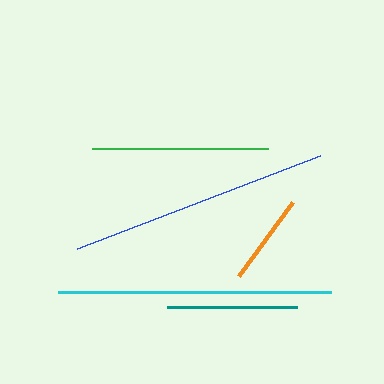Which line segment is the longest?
The cyan line is the longest at approximately 274 pixels.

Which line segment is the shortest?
The orange line is the shortest at approximately 92 pixels.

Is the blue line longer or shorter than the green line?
The blue line is longer than the green line.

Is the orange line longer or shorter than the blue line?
The blue line is longer than the orange line.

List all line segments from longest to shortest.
From longest to shortest: cyan, blue, green, teal, orange.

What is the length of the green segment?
The green segment is approximately 176 pixels long.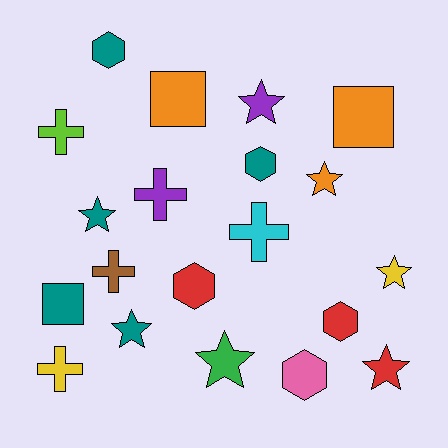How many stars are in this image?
There are 7 stars.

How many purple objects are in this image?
There are 2 purple objects.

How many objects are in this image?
There are 20 objects.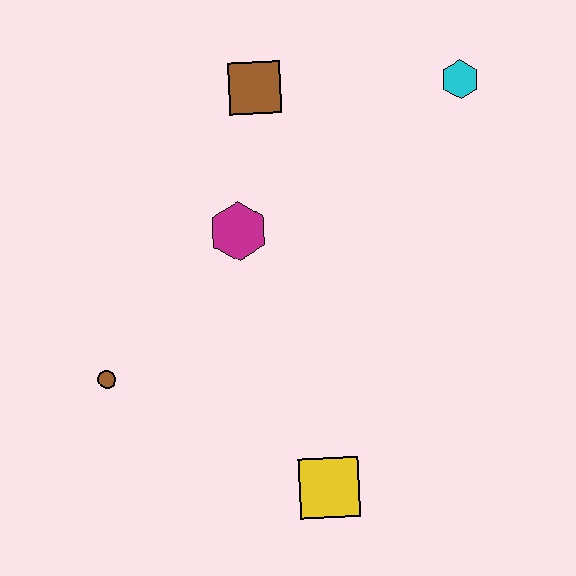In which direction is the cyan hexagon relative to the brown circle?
The cyan hexagon is to the right of the brown circle.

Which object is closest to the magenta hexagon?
The brown square is closest to the magenta hexagon.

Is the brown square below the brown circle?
No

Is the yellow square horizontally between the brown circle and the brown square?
No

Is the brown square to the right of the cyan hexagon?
No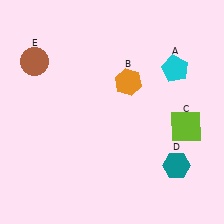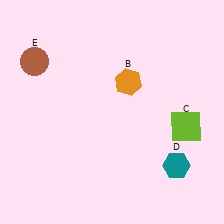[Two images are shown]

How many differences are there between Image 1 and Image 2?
There is 1 difference between the two images.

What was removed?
The cyan pentagon (A) was removed in Image 2.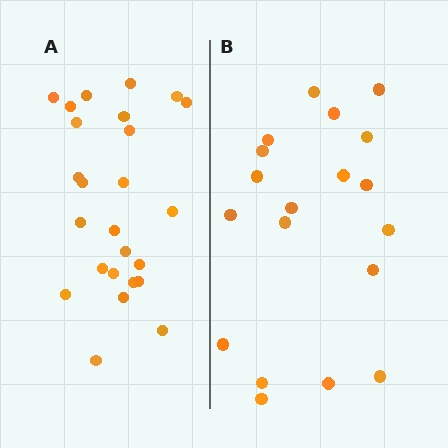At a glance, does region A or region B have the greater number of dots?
Region A (the left region) has more dots.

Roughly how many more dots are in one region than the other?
Region A has about 6 more dots than region B.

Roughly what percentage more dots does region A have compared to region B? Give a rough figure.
About 30% more.